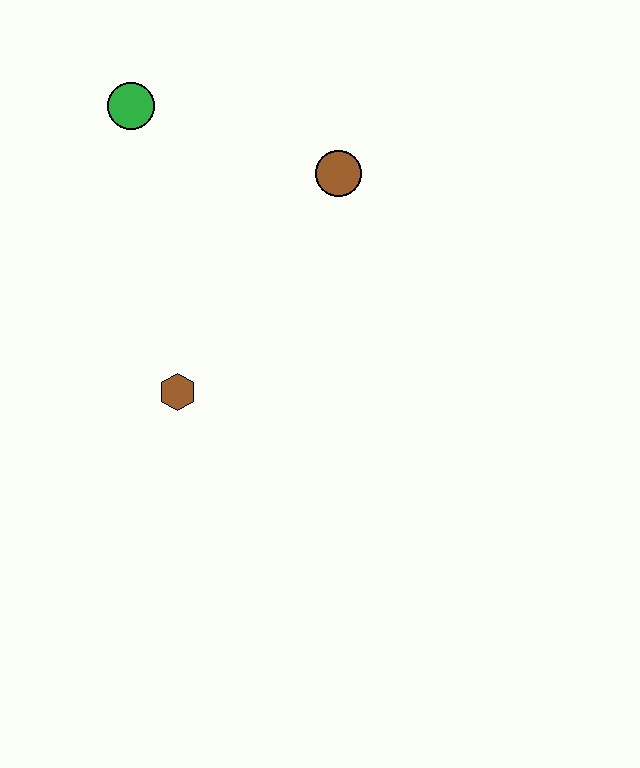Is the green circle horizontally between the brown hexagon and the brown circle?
No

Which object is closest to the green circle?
The brown circle is closest to the green circle.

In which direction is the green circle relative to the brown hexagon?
The green circle is above the brown hexagon.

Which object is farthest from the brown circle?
The brown hexagon is farthest from the brown circle.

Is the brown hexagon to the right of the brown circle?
No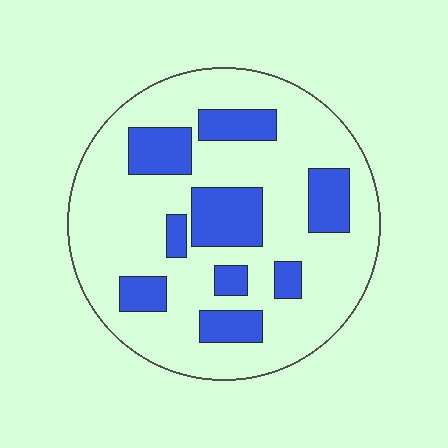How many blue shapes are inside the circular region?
9.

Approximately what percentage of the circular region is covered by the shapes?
Approximately 25%.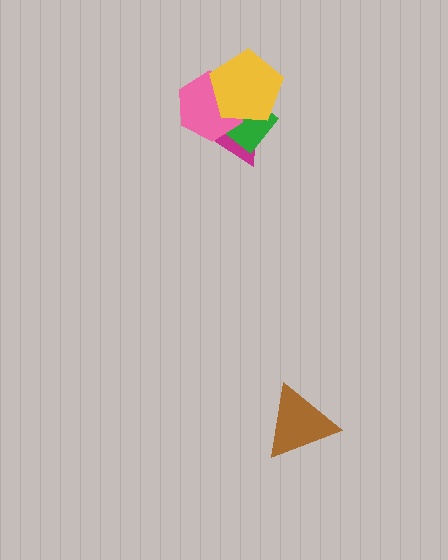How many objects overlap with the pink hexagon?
3 objects overlap with the pink hexagon.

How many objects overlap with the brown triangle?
0 objects overlap with the brown triangle.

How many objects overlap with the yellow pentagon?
3 objects overlap with the yellow pentagon.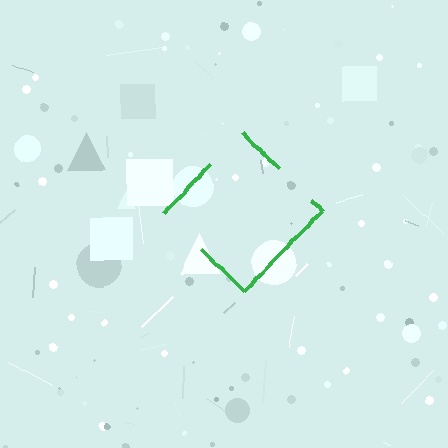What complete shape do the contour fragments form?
The contour fragments form a diamond.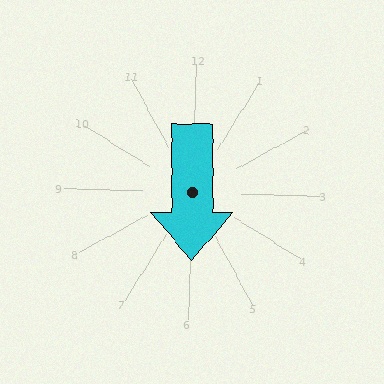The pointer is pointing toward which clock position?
Roughly 6 o'clock.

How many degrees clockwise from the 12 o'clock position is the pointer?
Approximately 178 degrees.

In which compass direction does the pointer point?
South.